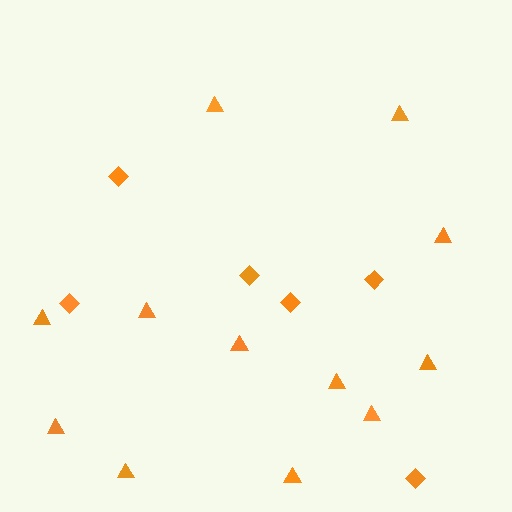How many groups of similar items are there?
There are 2 groups: one group of triangles (12) and one group of diamonds (6).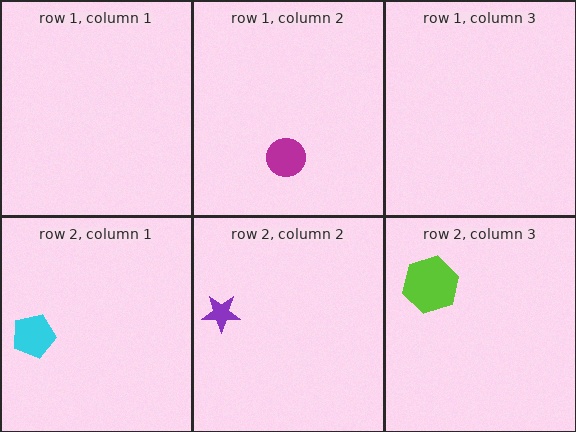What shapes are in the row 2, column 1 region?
The cyan pentagon.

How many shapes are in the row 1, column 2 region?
1.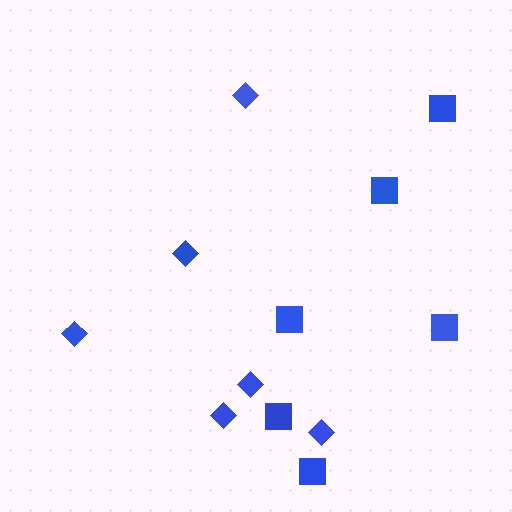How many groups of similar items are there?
There are 2 groups: one group of squares (6) and one group of diamonds (6).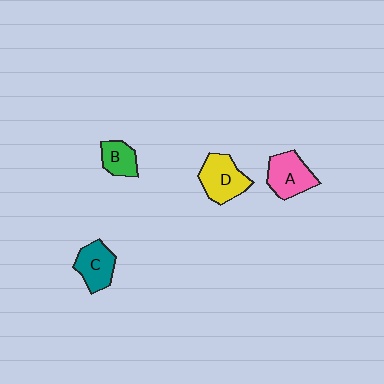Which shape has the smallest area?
Shape B (green).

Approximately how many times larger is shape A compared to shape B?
Approximately 1.5 times.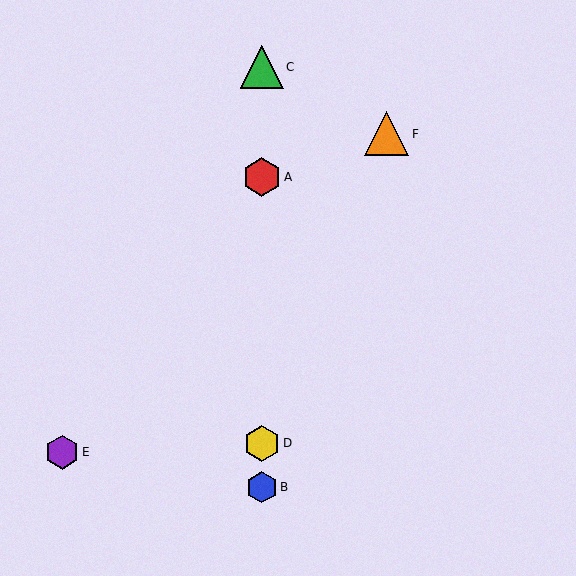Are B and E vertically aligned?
No, B is at x≈261 and E is at x≈62.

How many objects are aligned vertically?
4 objects (A, B, C, D) are aligned vertically.